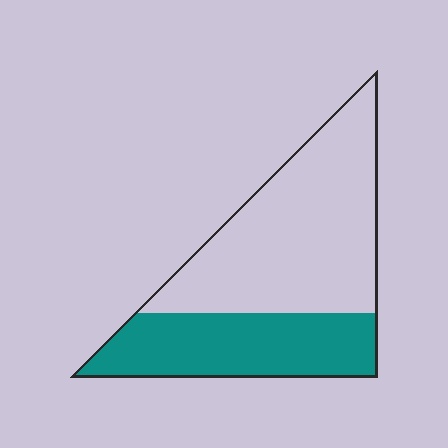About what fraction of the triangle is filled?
About three eighths (3/8).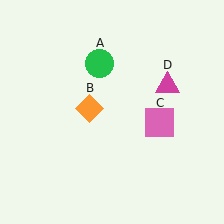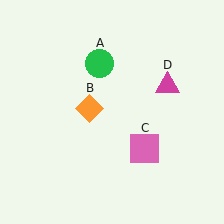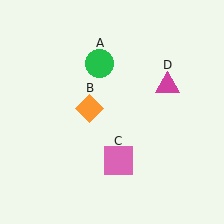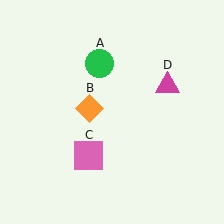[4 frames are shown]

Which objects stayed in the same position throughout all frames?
Green circle (object A) and orange diamond (object B) and magenta triangle (object D) remained stationary.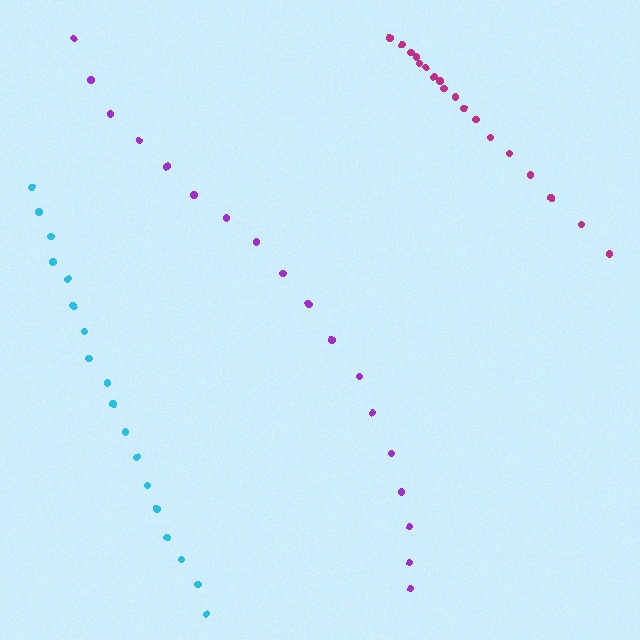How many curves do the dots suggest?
There are 3 distinct paths.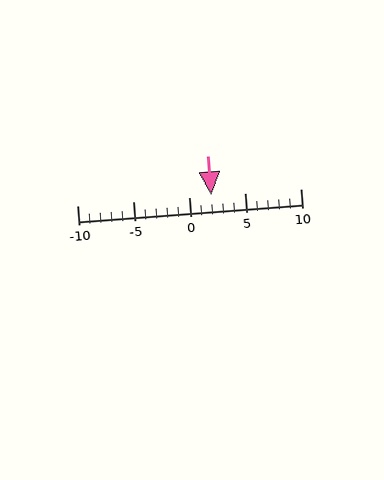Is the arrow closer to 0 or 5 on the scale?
The arrow is closer to 0.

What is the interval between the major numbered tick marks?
The major tick marks are spaced 5 units apart.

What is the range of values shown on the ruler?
The ruler shows values from -10 to 10.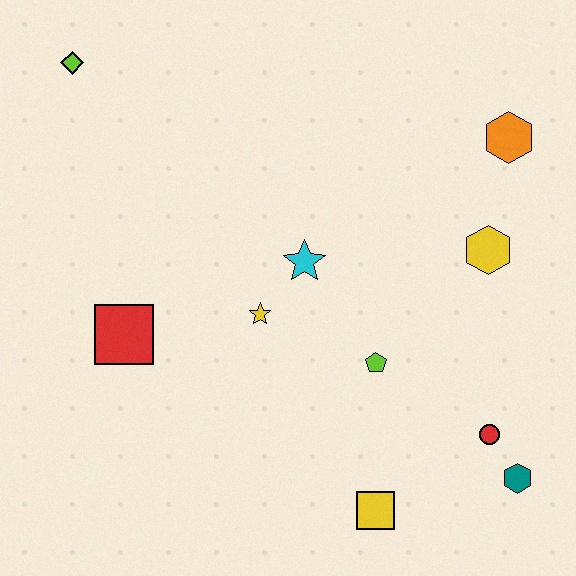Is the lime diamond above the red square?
Yes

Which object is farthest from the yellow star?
The lime diamond is farthest from the yellow star.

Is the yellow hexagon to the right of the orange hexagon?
No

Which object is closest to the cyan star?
The yellow star is closest to the cyan star.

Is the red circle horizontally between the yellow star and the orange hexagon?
Yes